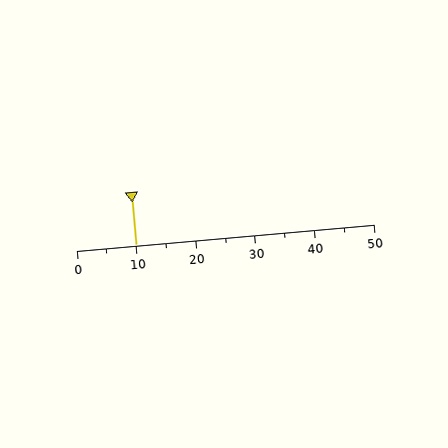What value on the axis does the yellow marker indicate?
The marker indicates approximately 10.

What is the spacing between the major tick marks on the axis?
The major ticks are spaced 10 apart.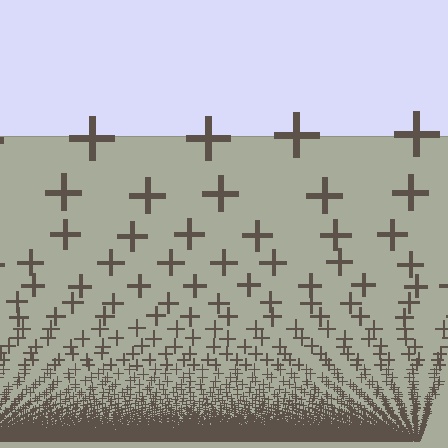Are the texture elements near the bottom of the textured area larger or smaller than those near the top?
Smaller. The gradient is inverted — elements near the bottom are smaller and denser.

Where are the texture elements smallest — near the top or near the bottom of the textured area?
Near the bottom.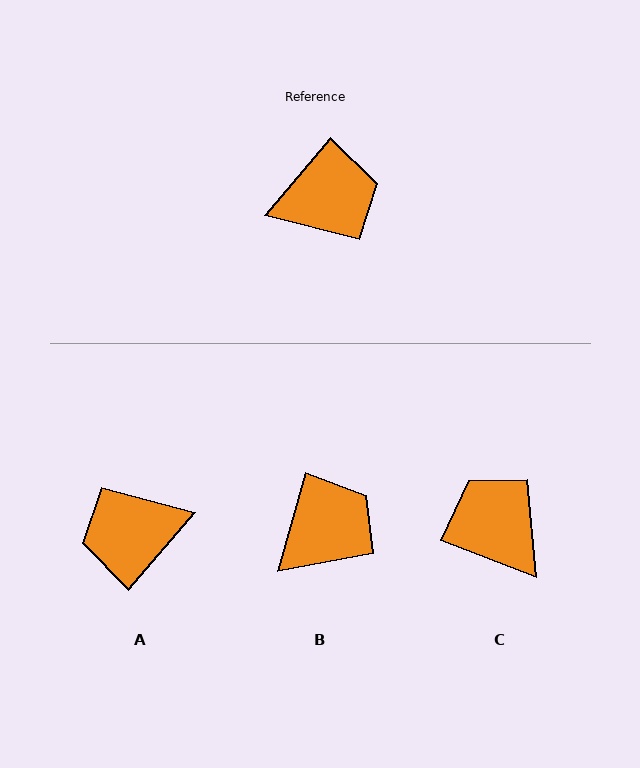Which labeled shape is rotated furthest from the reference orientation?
A, about 179 degrees away.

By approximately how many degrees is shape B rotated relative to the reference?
Approximately 24 degrees counter-clockwise.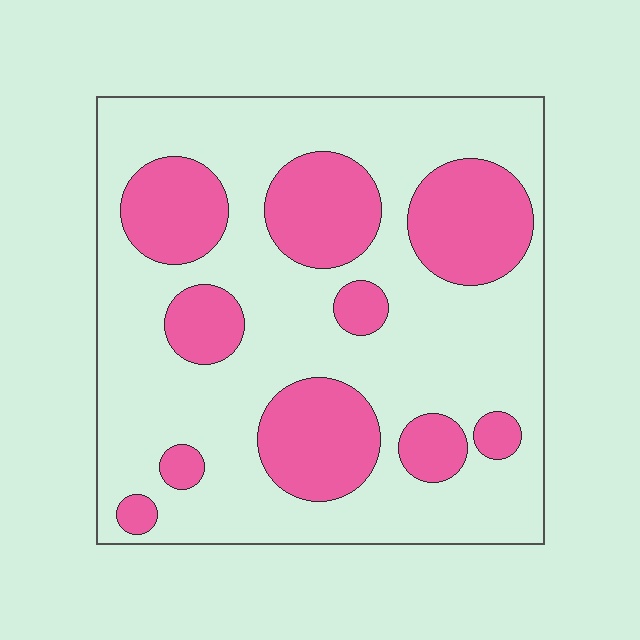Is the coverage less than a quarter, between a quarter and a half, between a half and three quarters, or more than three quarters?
Between a quarter and a half.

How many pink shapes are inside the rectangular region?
10.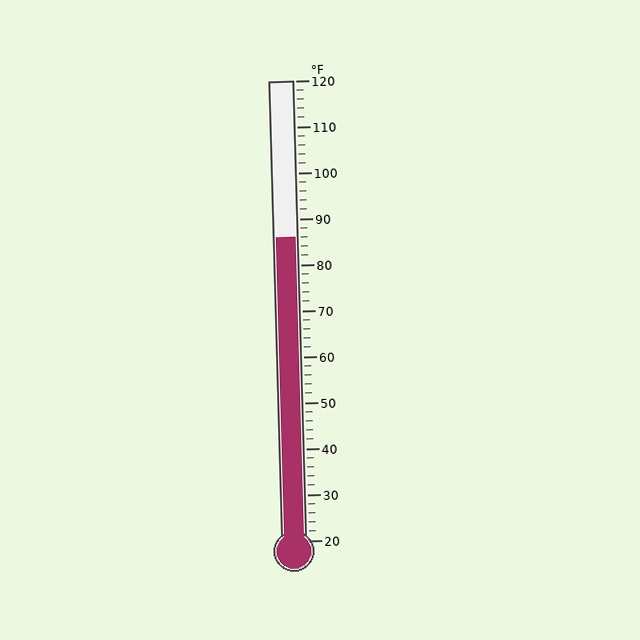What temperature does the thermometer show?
The thermometer shows approximately 86°F.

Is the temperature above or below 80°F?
The temperature is above 80°F.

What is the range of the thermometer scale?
The thermometer scale ranges from 20°F to 120°F.